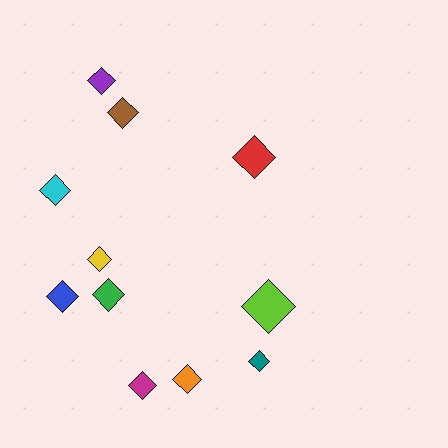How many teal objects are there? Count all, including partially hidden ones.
There is 1 teal object.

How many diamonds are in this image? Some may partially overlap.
There are 11 diamonds.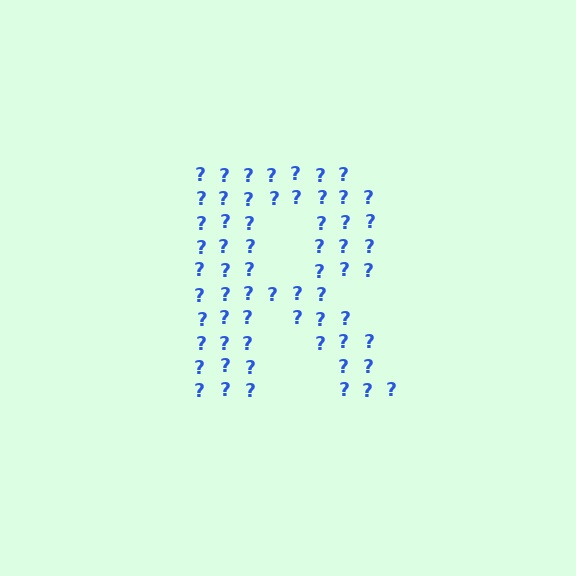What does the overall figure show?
The overall figure shows the letter R.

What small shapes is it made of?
It is made of small question marks.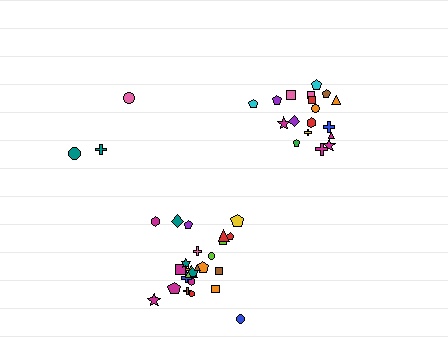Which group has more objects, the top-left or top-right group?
The top-right group.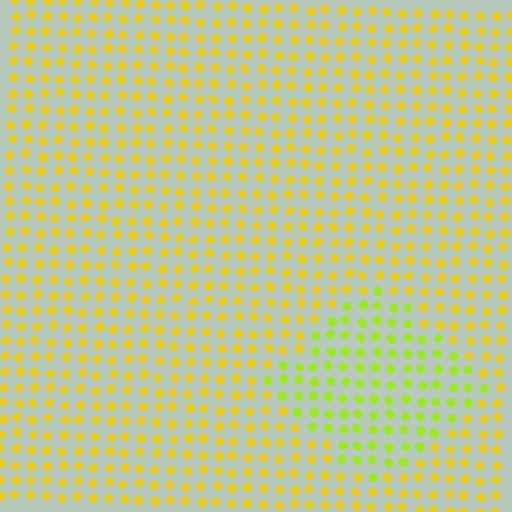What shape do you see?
I see a diamond.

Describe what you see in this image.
The image is filled with small yellow elements in a uniform arrangement. A diamond-shaped region is visible where the elements are tinted to a slightly different hue, forming a subtle color boundary.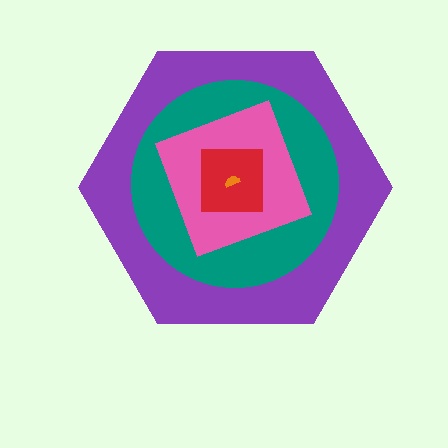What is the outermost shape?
The purple hexagon.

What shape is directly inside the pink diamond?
The red square.